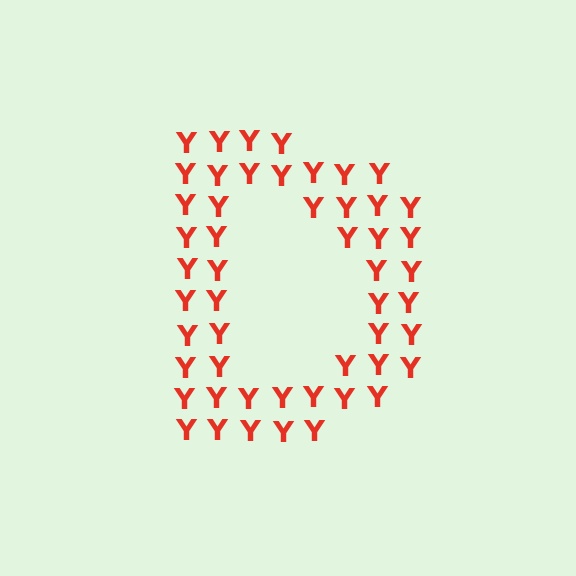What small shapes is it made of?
It is made of small letter Y's.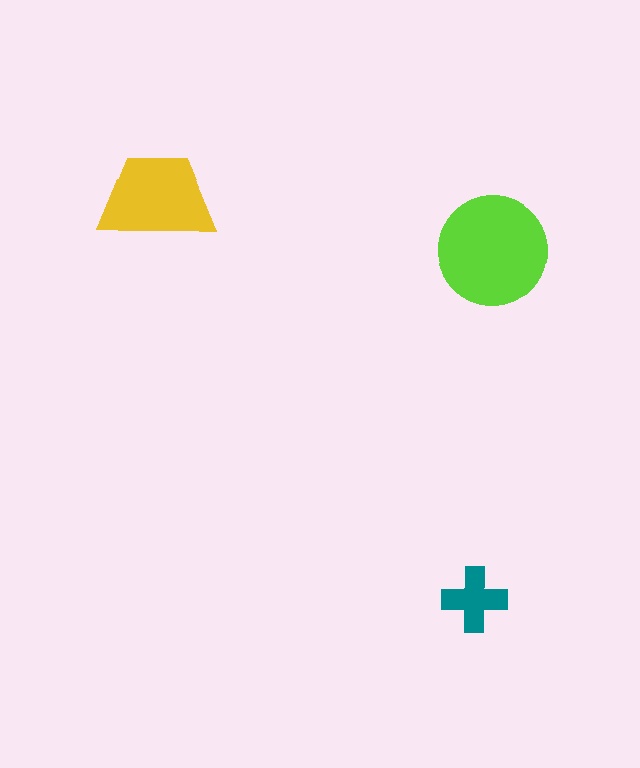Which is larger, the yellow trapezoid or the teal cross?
The yellow trapezoid.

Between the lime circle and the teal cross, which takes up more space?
The lime circle.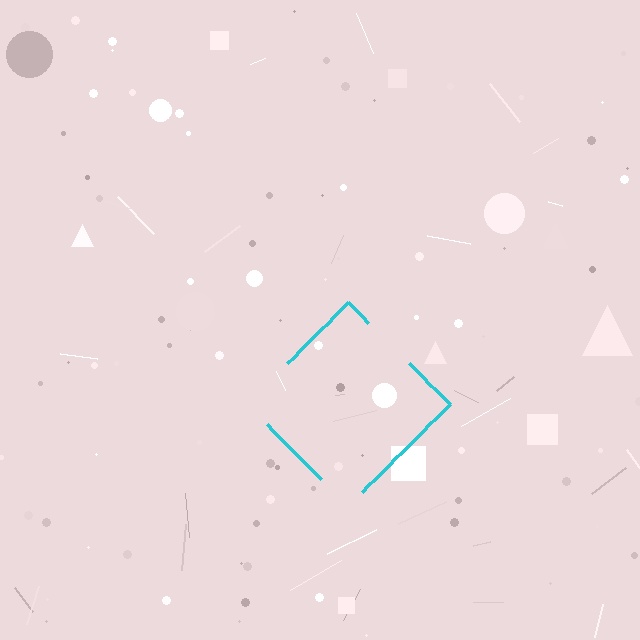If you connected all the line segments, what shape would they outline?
They would outline a diamond.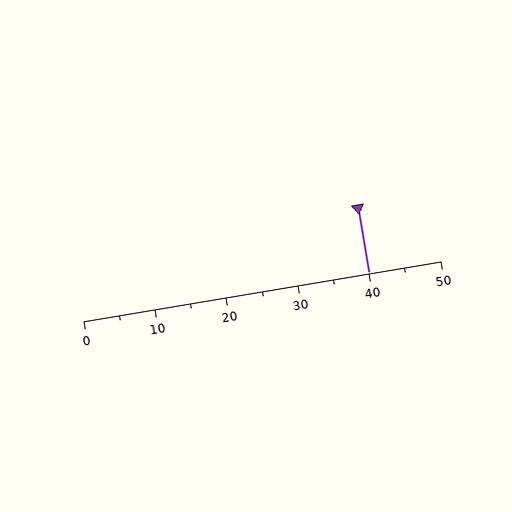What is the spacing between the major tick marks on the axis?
The major ticks are spaced 10 apart.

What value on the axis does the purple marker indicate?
The marker indicates approximately 40.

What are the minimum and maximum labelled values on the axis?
The axis runs from 0 to 50.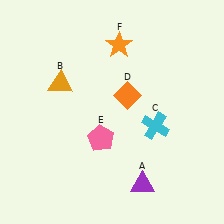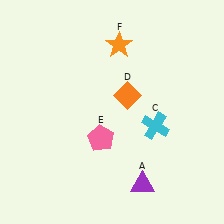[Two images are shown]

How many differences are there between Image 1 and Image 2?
There is 1 difference between the two images.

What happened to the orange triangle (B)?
The orange triangle (B) was removed in Image 2. It was in the top-left area of Image 1.